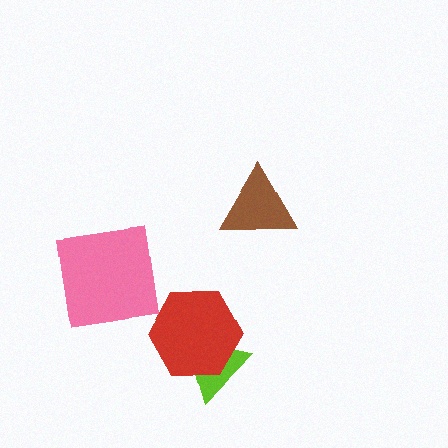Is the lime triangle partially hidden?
Yes, it is partially covered by another shape.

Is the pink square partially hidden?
No, no other shape covers it.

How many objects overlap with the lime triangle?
1 object overlaps with the lime triangle.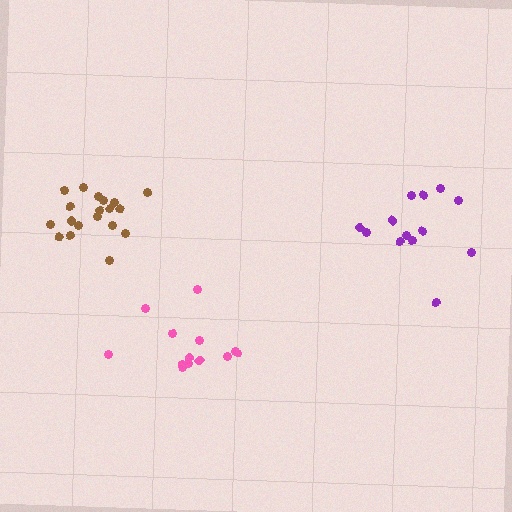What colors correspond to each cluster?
The clusters are colored: purple, brown, pink.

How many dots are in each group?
Group 1: 13 dots, Group 2: 19 dots, Group 3: 13 dots (45 total).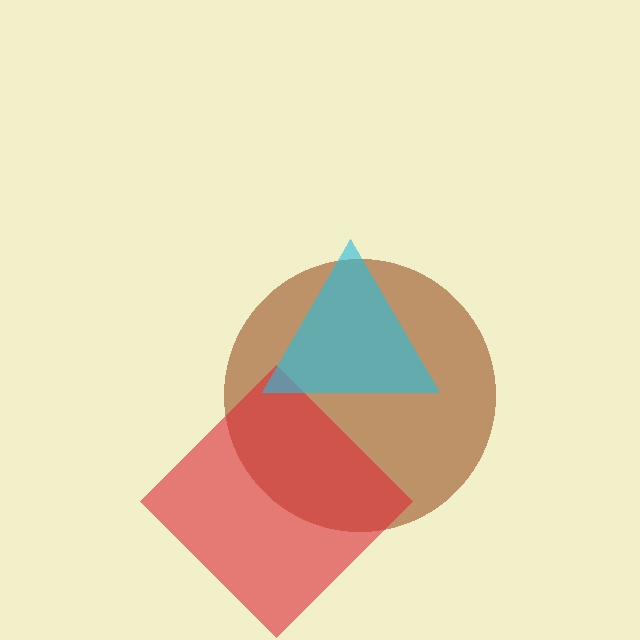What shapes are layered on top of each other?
The layered shapes are: a brown circle, a red diamond, a cyan triangle.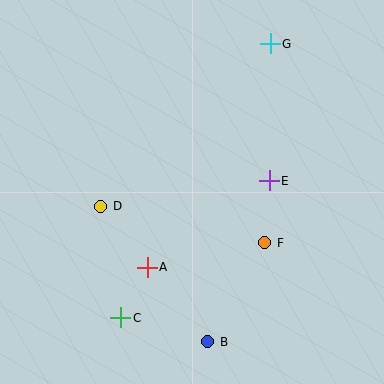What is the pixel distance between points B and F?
The distance between B and F is 114 pixels.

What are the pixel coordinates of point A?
Point A is at (147, 267).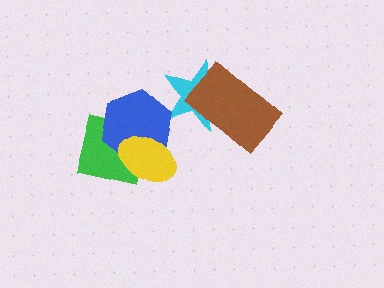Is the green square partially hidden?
Yes, it is partially covered by another shape.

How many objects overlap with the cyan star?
2 objects overlap with the cyan star.